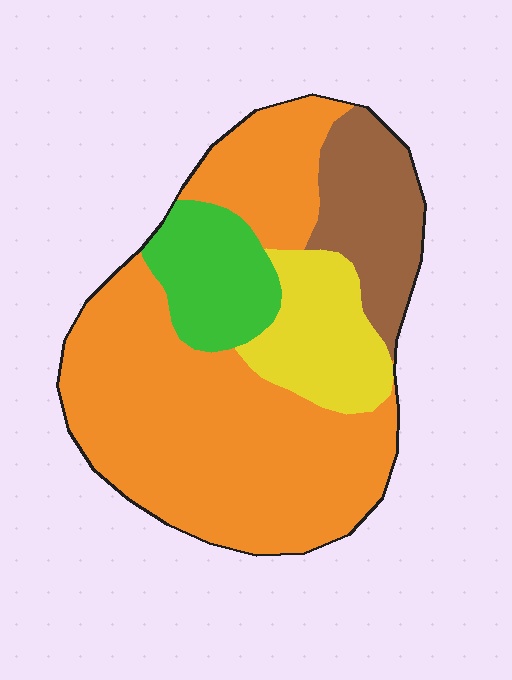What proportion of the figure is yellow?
Yellow takes up about one eighth (1/8) of the figure.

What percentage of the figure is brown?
Brown takes up about one eighth (1/8) of the figure.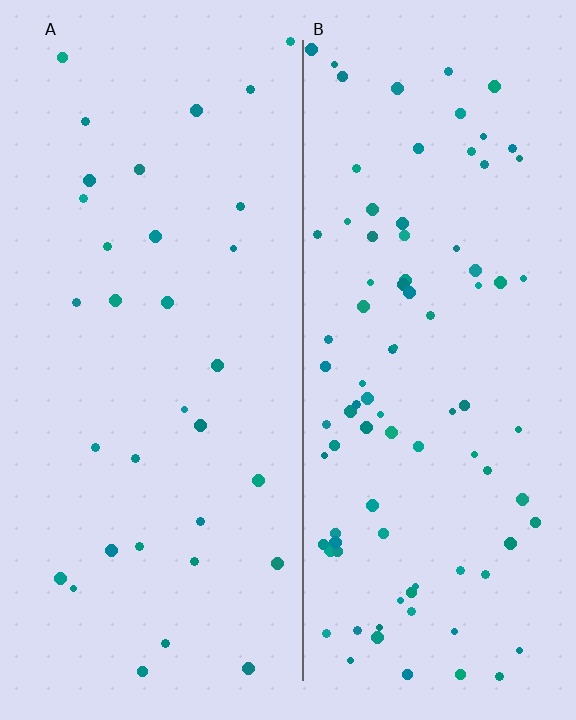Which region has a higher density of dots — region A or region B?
B (the right).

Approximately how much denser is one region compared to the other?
Approximately 2.8× — region B over region A.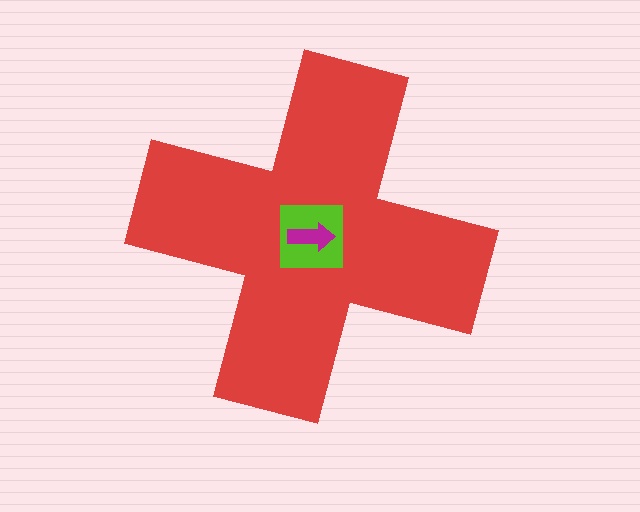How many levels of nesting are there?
3.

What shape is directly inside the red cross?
The lime square.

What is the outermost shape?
The red cross.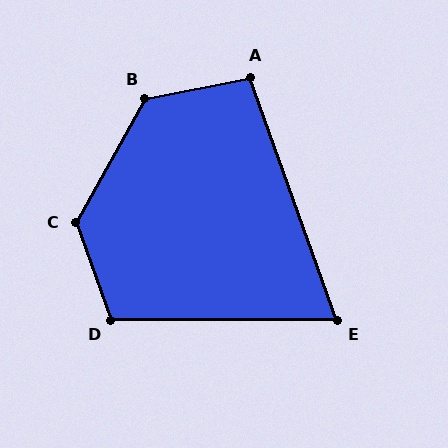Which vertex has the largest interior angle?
C, at approximately 131 degrees.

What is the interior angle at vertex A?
Approximately 99 degrees (obtuse).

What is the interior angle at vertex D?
Approximately 110 degrees (obtuse).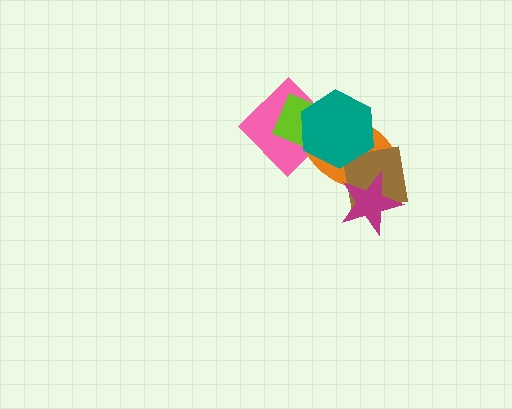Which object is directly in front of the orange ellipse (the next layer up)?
The brown square is directly in front of the orange ellipse.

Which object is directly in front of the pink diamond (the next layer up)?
The lime diamond is directly in front of the pink diamond.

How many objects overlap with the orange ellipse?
5 objects overlap with the orange ellipse.